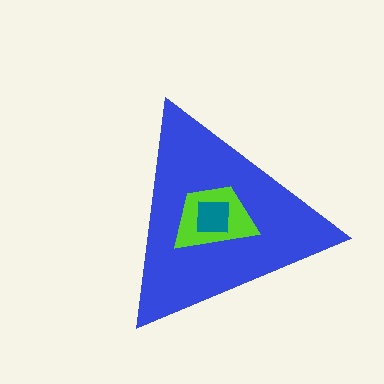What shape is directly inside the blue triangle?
The lime trapezoid.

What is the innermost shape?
The teal square.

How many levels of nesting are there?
3.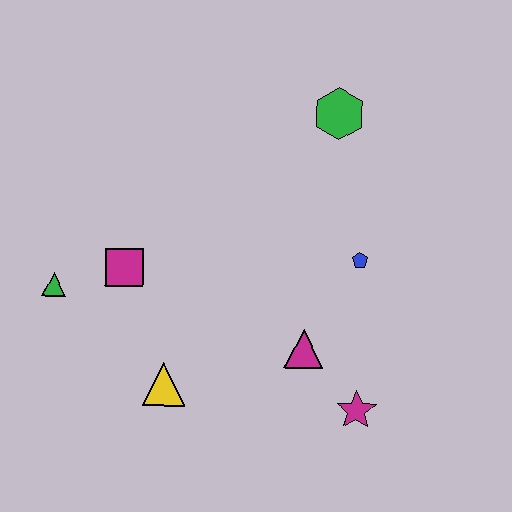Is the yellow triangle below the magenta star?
No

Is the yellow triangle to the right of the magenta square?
Yes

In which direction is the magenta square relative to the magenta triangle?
The magenta square is to the left of the magenta triangle.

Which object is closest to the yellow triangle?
The magenta square is closest to the yellow triangle.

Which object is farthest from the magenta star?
The green triangle is farthest from the magenta star.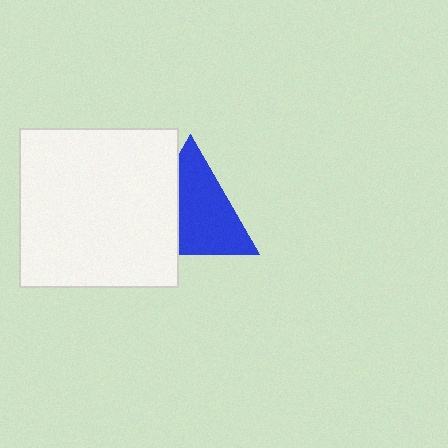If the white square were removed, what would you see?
You would see the complete blue triangle.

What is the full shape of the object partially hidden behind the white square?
The partially hidden object is a blue triangle.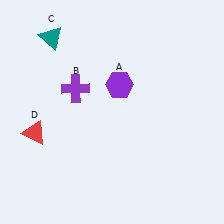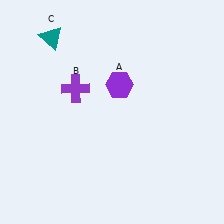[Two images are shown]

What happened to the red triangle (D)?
The red triangle (D) was removed in Image 2. It was in the bottom-left area of Image 1.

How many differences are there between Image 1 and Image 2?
There is 1 difference between the two images.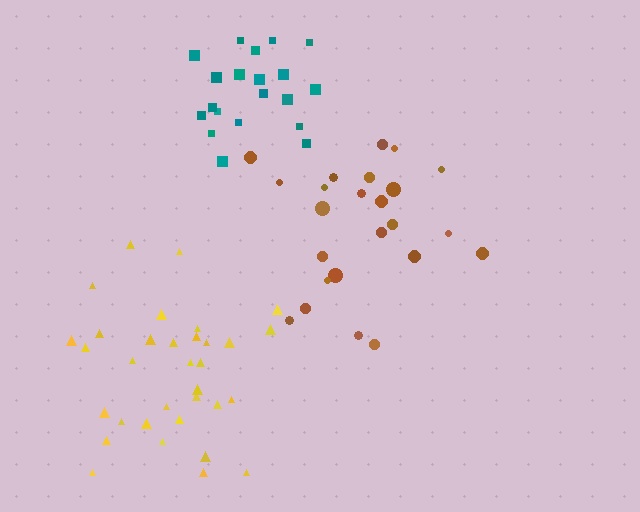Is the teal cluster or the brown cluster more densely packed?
Teal.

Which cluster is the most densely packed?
Teal.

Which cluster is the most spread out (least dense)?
Brown.